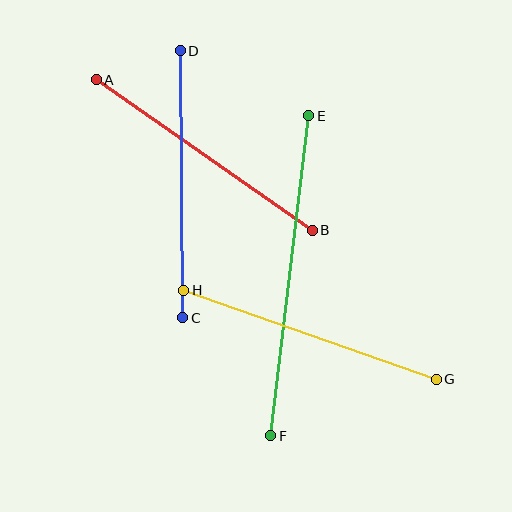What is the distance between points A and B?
The distance is approximately 263 pixels.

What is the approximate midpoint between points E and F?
The midpoint is at approximately (290, 276) pixels.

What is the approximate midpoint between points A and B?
The midpoint is at approximately (204, 155) pixels.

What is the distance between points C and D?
The distance is approximately 267 pixels.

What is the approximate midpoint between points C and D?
The midpoint is at approximately (181, 184) pixels.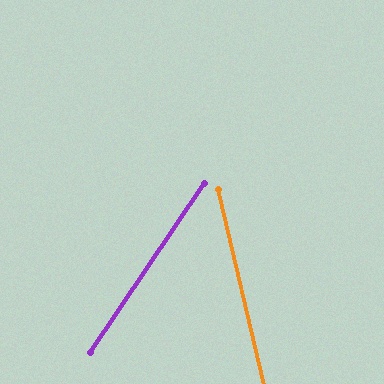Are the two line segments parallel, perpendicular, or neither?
Neither parallel nor perpendicular — they differ by about 47°.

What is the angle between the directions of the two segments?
Approximately 47 degrees.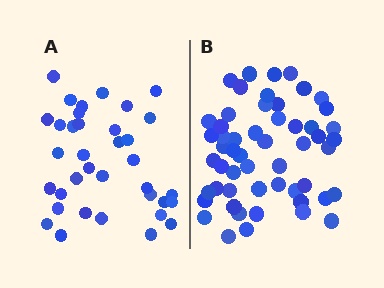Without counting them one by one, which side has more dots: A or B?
Region B (the right region) has more dots.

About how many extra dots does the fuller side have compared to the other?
Region B has approximately 20 more dots than region A.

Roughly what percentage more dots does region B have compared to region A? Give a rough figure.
About 50% more.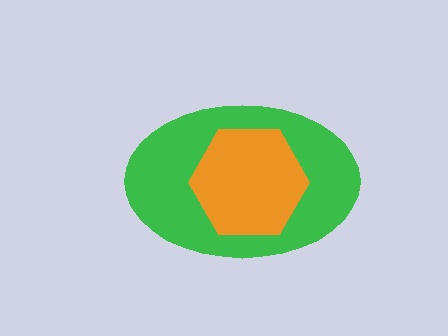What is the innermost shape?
The orange hexagon.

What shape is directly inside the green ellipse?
The orange hexagon.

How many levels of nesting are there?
2.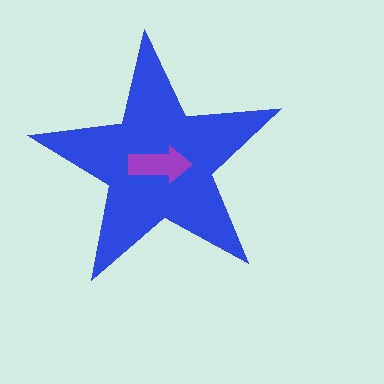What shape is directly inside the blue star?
The purple arrow.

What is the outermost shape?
The blue star.